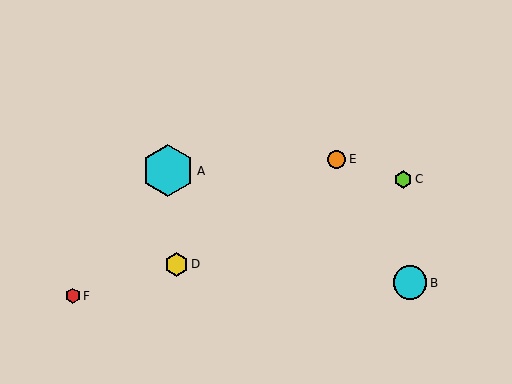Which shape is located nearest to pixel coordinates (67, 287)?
The red hexagon (labeled F) at (73, 296) is nearest to that location.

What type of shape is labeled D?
Shape D is a yellow hexagon.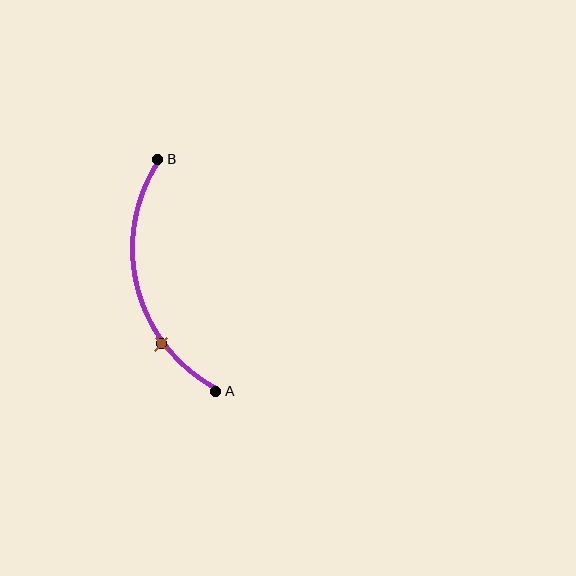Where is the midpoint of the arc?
The arc midpoint is the point on the curve farthest from the straight line joining A and B. It sits to the left of that line.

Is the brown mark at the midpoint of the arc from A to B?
No. The brown mark lies on the arc but is closer to endpoint A. The arc midpoint would be at the point on the curve equidistant along the arc from both A and B.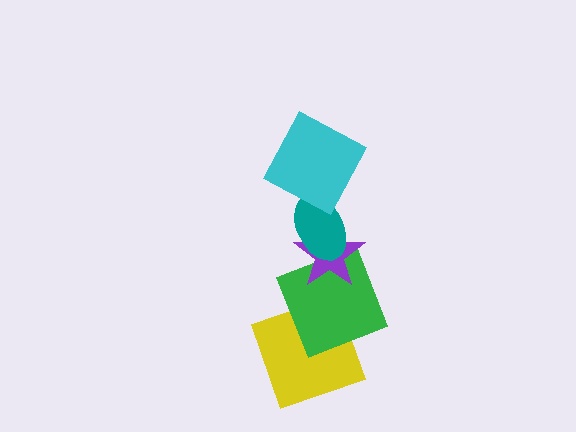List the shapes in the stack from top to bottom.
From top to bottom: the cyan square, the teal ellipse, the purple star, the green square, the yellow square.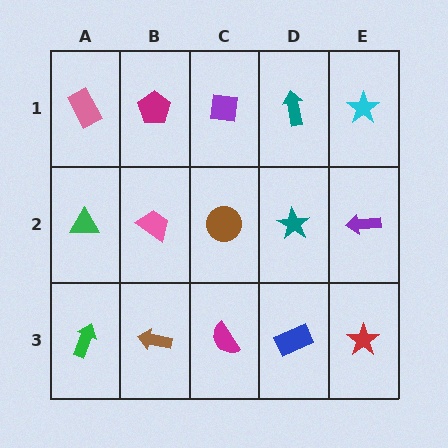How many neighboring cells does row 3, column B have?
3.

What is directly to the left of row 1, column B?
A pink rectangle.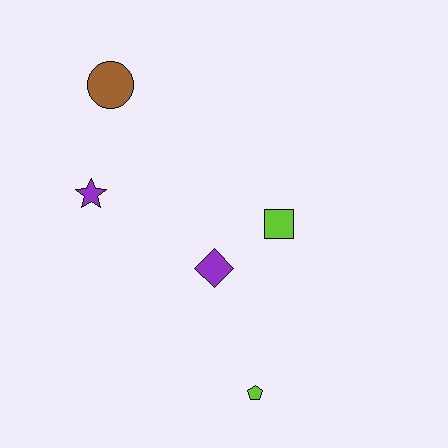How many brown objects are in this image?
There is 1 brown object.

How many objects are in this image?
There are 5 objects.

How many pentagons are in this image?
There is 1 pentagon.